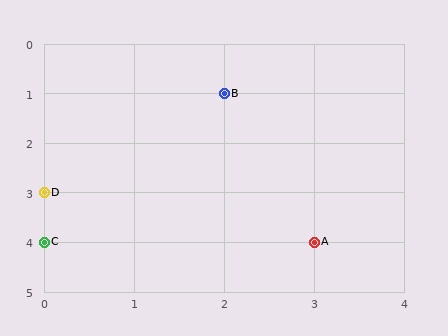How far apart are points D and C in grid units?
Points D and C are 1 row apart.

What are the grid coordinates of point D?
Point D is at grid coordinates (0, 3).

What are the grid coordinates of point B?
Point B is at grid coordinates (2, 1).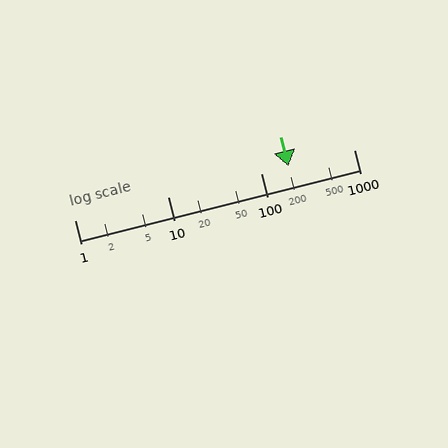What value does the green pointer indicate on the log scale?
The pointer indicates approximately 200.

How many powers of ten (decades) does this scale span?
The scale spans 3 decades, from 1 to 1000.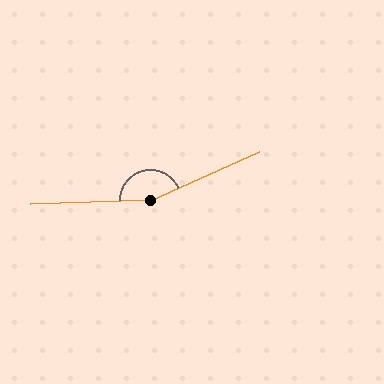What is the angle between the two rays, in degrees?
Approximately 158 degrees.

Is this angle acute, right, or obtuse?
It is obtuse.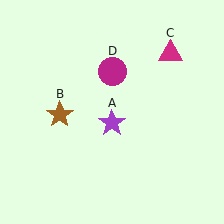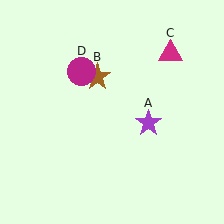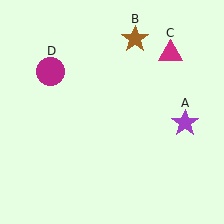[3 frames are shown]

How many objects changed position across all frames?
3 objects changed position: purple star (object A), brown star (object B), magenta circle (object D).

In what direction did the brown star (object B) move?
The brown star (object B) moved up and to the right.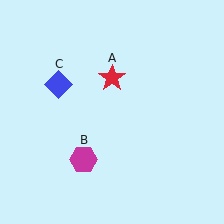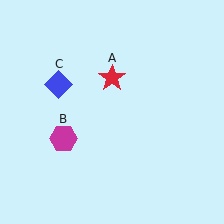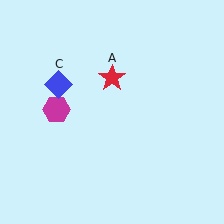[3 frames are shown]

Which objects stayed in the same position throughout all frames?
Red star (object A) and blue diamond (object C) remained stationary.